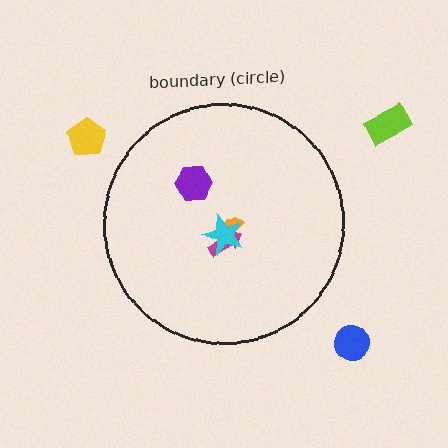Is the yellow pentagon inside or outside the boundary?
Outside.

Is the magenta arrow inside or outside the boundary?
Inside.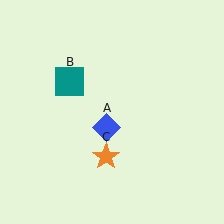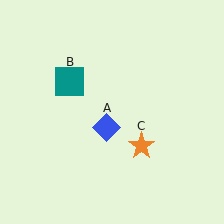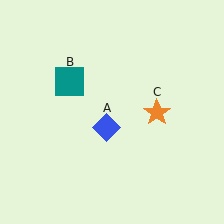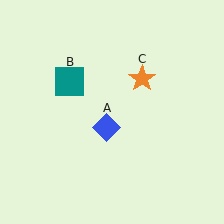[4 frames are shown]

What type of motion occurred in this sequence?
The orange star (object C) rotated counterclockwise around the center of the scene.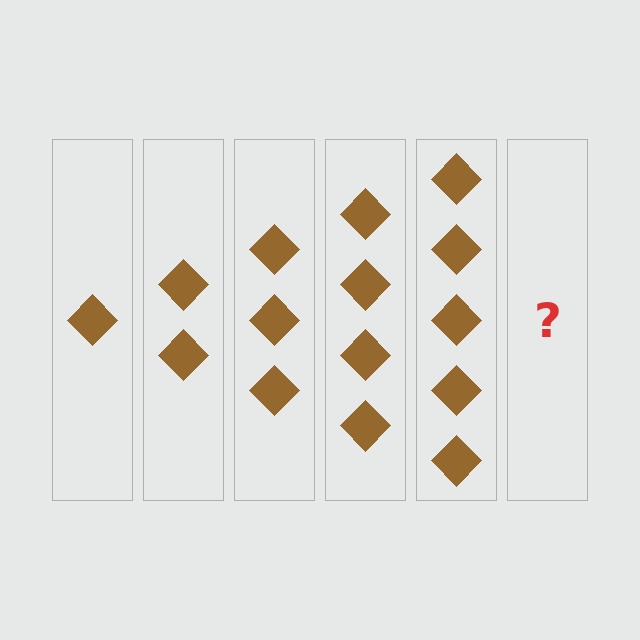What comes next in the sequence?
The next element should be 6 diamonds.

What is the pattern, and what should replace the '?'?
The pattern is that each step adds one more diamond. The '?' should be 6 diamonds.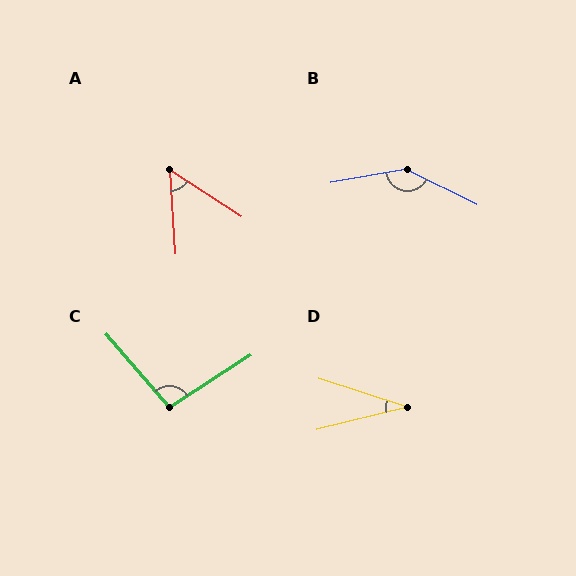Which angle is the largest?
B, at approximately 143 degrees.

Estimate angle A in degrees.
Approximately 53 degrees.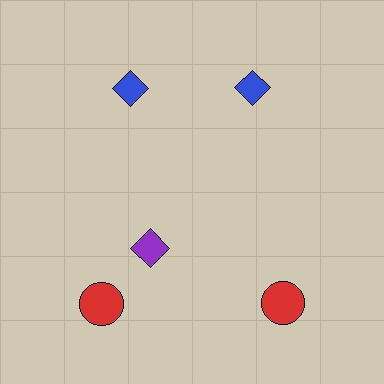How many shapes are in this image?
There are 5 shapes in this image.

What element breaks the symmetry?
A purple diamond is missing from the right side.